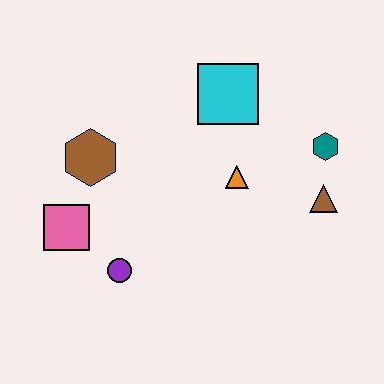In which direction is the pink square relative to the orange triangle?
The pink square is to the left of the orange triangle.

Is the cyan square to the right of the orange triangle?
No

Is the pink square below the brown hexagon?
Yes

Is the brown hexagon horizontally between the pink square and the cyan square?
Yes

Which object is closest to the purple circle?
The pink square is closest to the purple circle.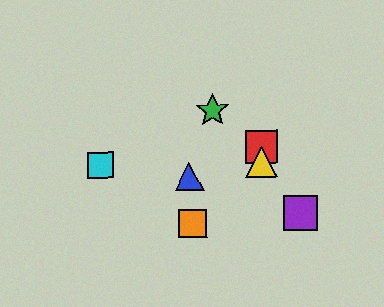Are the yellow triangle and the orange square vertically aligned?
No, the yellow triangle is at x≈262 and the orange square is at x≈192.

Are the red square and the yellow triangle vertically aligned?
Yes, both are at x≈262.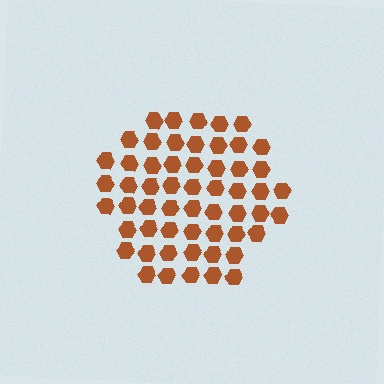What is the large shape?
The large shape is a hexagon.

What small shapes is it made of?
It is made of small hexagons.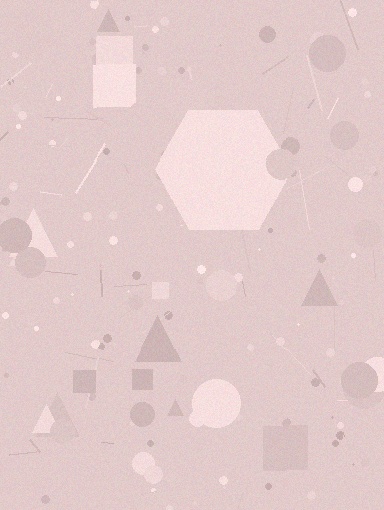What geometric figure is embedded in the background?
A hexagon is embedded in the background.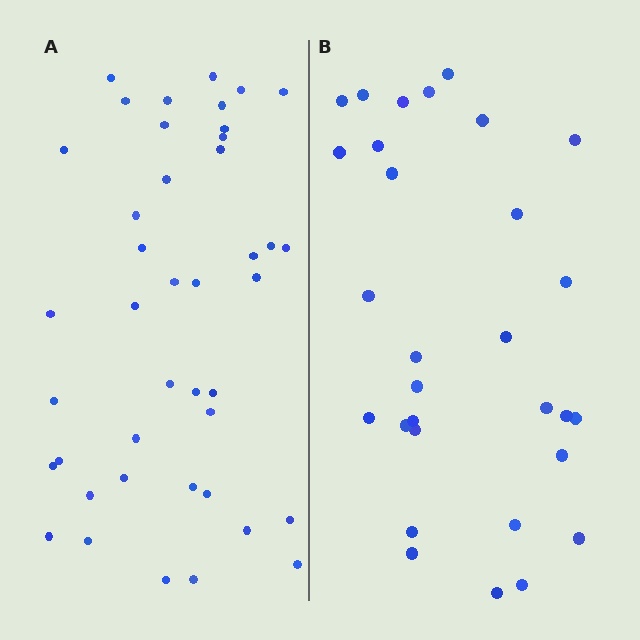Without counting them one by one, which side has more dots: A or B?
Region A (the left region) has more dots.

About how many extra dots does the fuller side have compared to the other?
Region A has roughly 12 or so more dots than region B.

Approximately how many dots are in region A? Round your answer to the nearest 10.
About 40 dots. (The exact count is 42, which rounds to 40.)